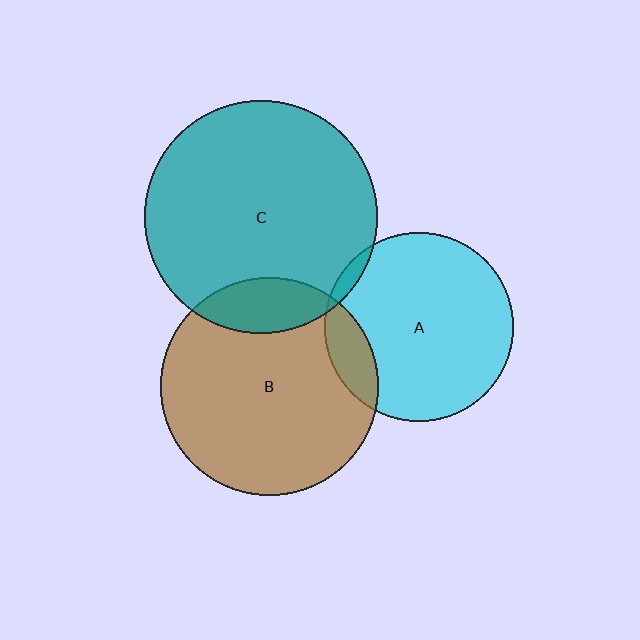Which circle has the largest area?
Circle C (teal).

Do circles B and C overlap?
Yes.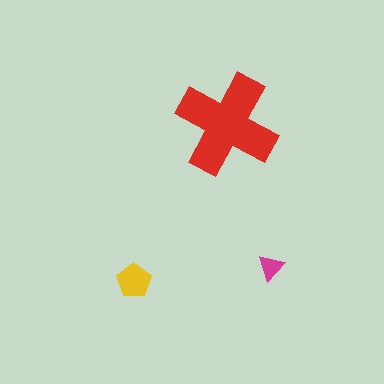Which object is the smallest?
The magenta triangle.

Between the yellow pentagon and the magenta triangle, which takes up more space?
The yellow pentagon.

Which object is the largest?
The red cross.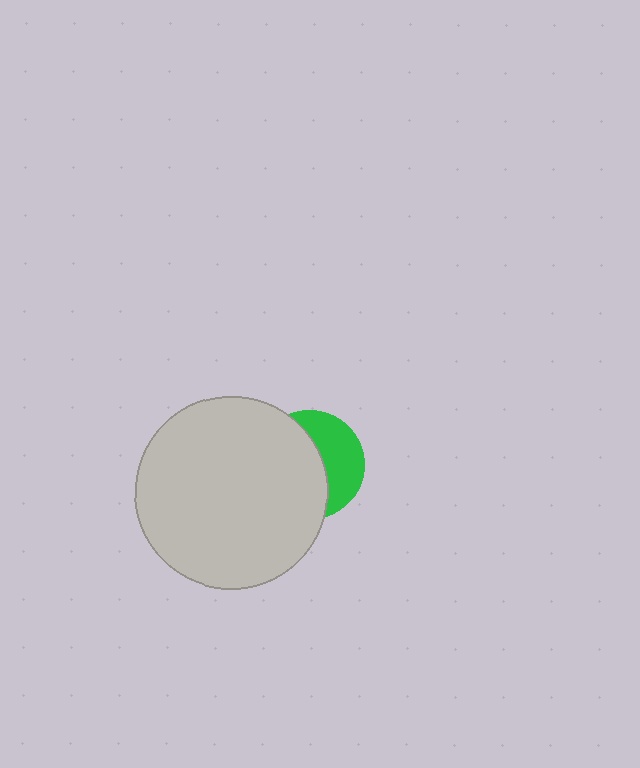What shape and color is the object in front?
The object in front is a light gray circle.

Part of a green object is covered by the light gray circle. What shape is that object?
It is a circle.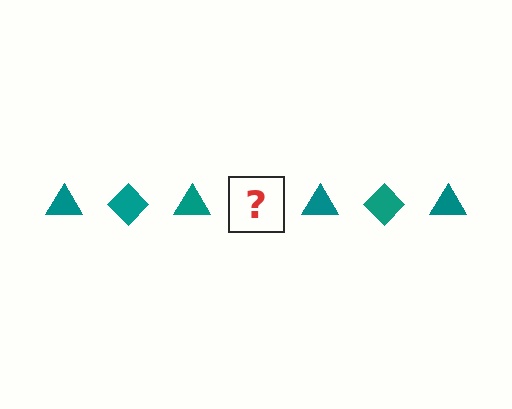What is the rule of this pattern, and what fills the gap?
The rule is that the pattern cycles through triangle, diamond shapes in teal. The gap should be filled with a teal diamond.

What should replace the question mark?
The question mark should be replaced with a teal diamond.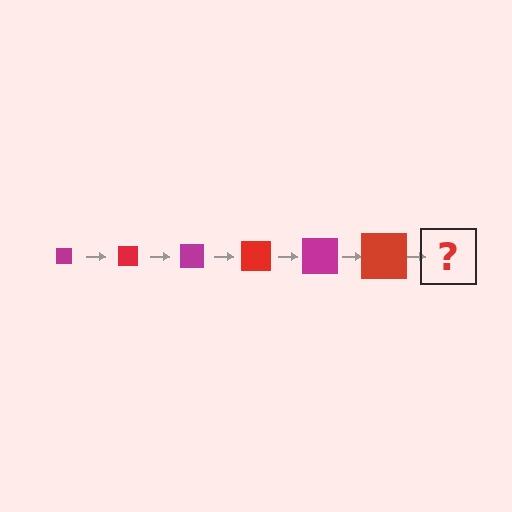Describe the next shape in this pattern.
It should be a magenta square, larger than the previous one.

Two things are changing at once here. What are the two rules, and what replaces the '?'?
The two rules are that the square grows larger each step and the color cycles through magenta and red. The '?' should be a magenta square, larger than the previous one.